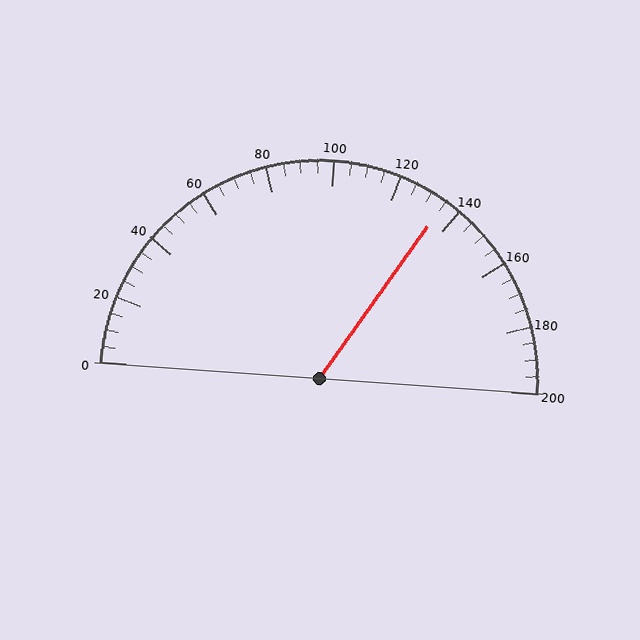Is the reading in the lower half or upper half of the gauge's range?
The reading is in the upper half of the range (0 to 200).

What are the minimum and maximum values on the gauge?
The gauge ranges from 0 to 200.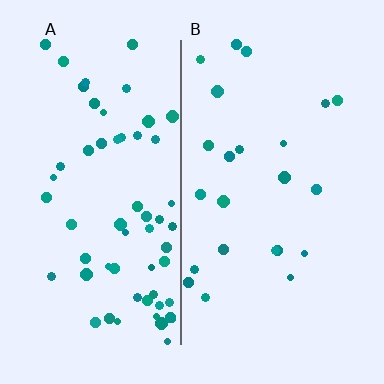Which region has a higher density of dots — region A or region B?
A (the left).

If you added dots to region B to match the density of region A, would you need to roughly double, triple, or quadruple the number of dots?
Approximately triple.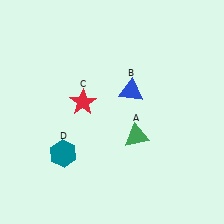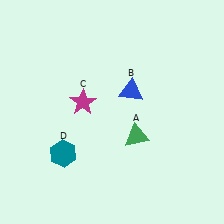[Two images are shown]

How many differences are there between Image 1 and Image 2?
There is 1 difference between the two images.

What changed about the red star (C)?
In Image 1, C is red. In Image 2, it changed to magenta.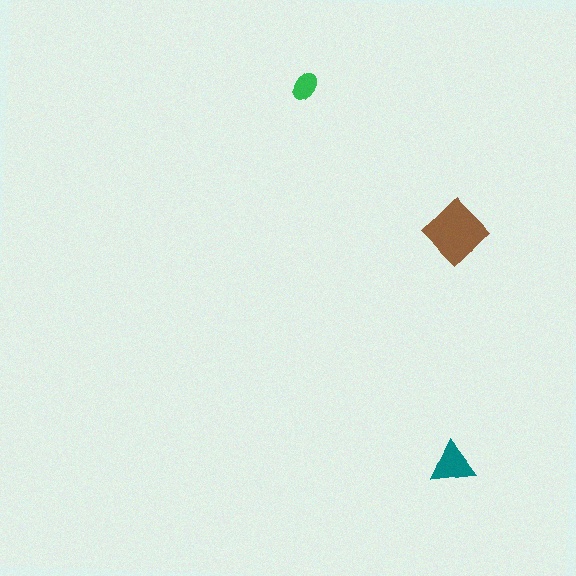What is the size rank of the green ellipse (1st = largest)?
3rd.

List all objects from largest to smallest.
The brown diamond, the teal triangle, the green ellipse.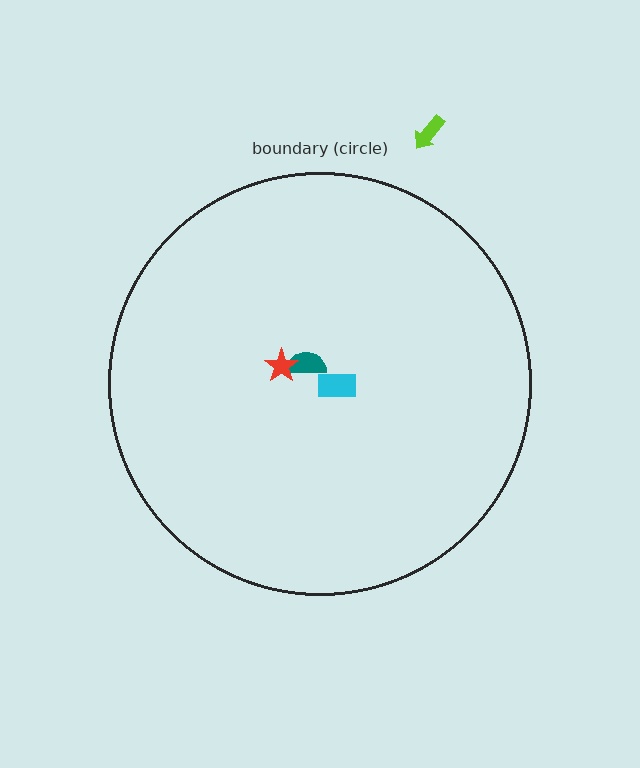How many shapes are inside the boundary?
3 inside, 1 outside.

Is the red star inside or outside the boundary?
Inside.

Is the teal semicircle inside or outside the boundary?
Inside.